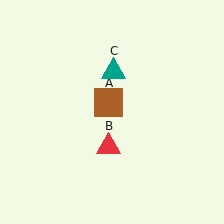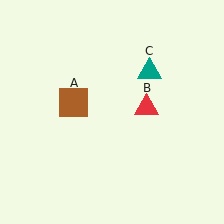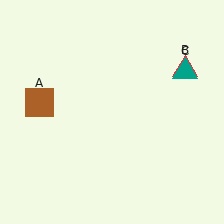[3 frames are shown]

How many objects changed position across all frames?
3 objects changed position: brown square (object A), red triangle (object B), teal triangle (object C).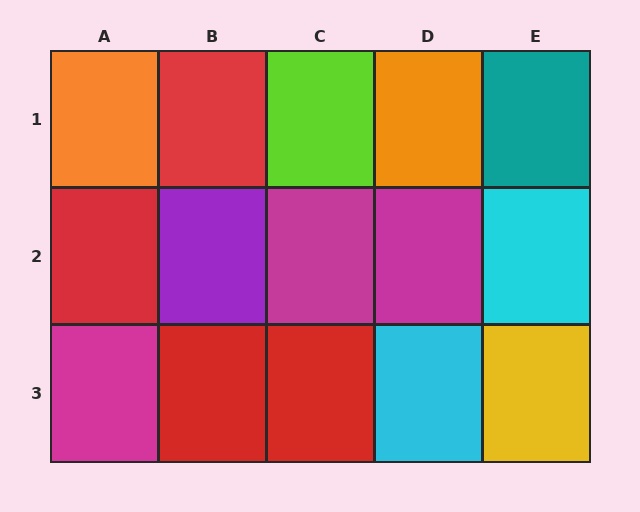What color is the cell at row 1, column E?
Teal.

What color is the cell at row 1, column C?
Lime.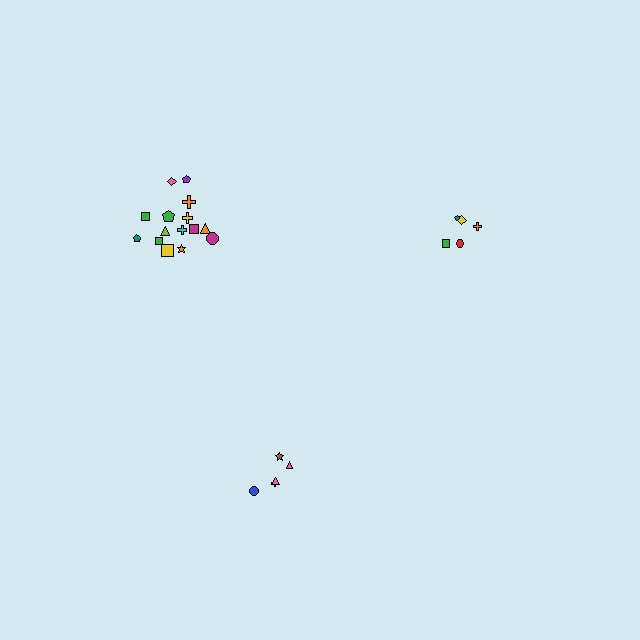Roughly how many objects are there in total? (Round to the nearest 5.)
Roughly 25 objects in total.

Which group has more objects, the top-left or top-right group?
The top-left group.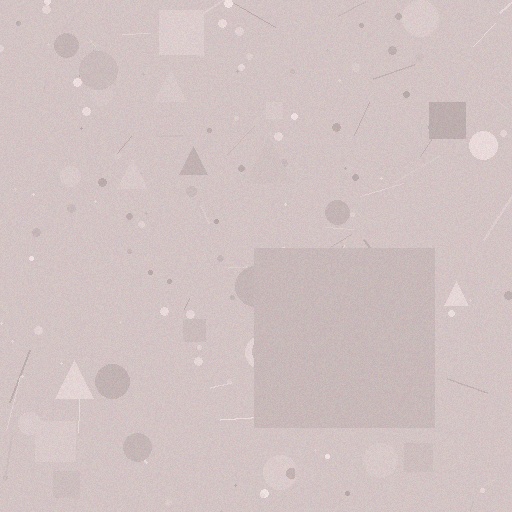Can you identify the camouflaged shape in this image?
The camouflaged shape is a square.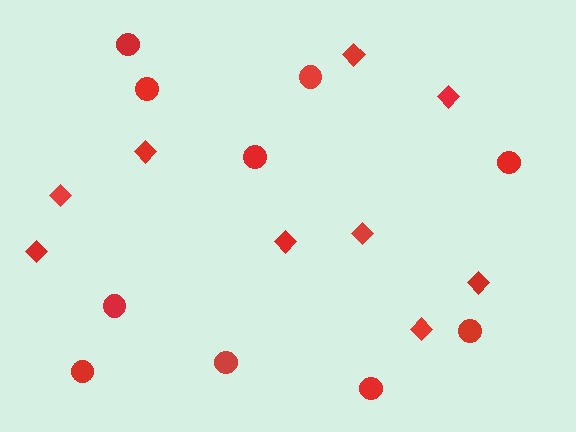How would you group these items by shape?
There are 2 groups: one group of diamonds (9) and one group of circles (10).